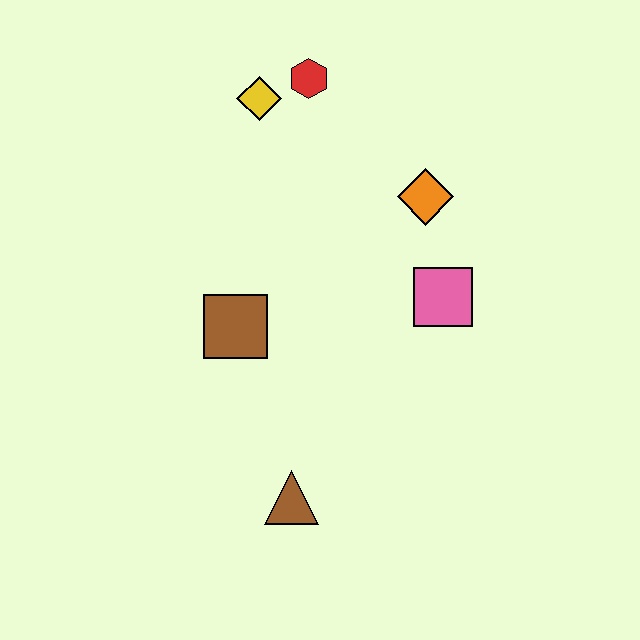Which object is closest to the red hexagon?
The yellow diamond is closest to the red hexagon.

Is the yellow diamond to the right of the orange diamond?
No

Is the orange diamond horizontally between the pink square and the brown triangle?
Yes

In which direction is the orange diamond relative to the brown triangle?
The orange diamond is above the brown triangle.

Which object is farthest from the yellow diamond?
The brown triangle is farthest from the yellow diamond.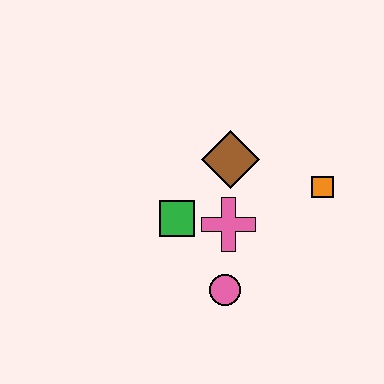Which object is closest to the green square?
The pink cross is closest to the green square.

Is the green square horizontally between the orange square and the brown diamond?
No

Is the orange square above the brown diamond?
No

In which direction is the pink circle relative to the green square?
The pink circle is below the green square.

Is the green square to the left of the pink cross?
Yes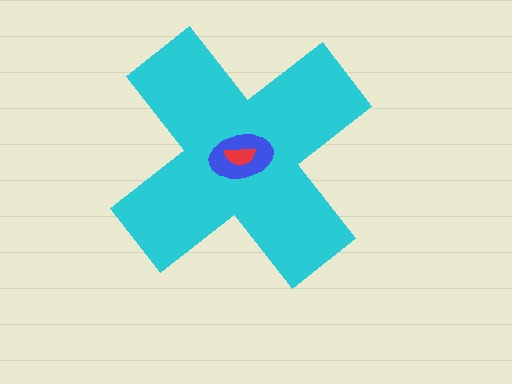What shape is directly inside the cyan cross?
The blue ellipse.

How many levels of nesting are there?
3.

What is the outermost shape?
The cyan cross.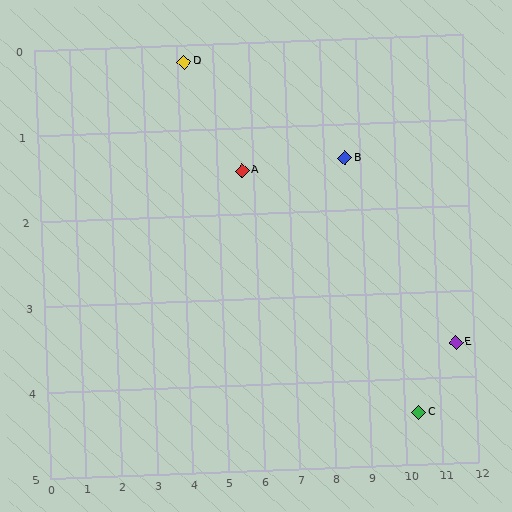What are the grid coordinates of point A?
Point A is at approximately (5.7, 1.5).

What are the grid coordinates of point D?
Point D is at approximately (4.2, 0.2).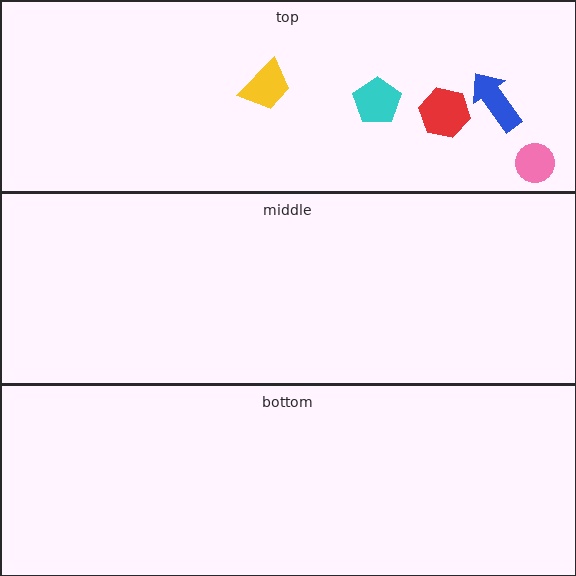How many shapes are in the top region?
5.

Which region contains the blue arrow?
The top region.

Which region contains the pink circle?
The top region.